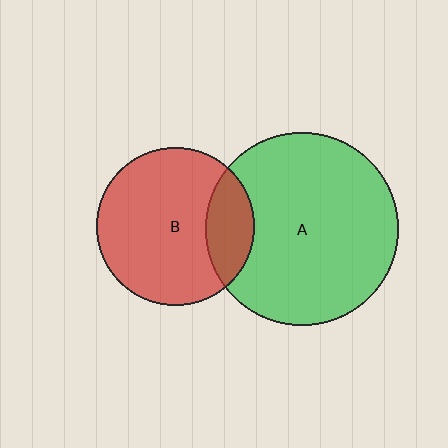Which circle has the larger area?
Circle A (green).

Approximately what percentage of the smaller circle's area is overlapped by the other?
Approximately 20%.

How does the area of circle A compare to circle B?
Approximately 1.5 times.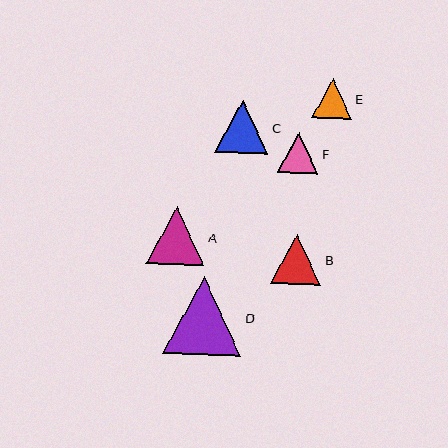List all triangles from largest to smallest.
From largest to smallest: D, A, C, B, F, E.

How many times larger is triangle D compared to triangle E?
Triangle D is approximately 2.0 times the size of triangle E.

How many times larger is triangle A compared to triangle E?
Triangle A is approximately 1.5 times the size of triangle E.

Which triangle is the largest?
Triangle D is the largest with a size of approximately 78 pixels.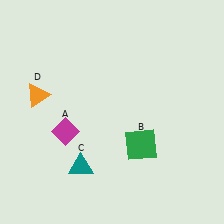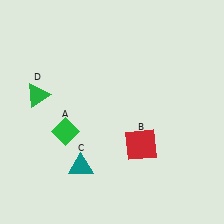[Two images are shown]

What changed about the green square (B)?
In Image 1, B is green. In Image 2, it changed to red.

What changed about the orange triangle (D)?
In Image 1, D is orange. In Image 2, it changed to green.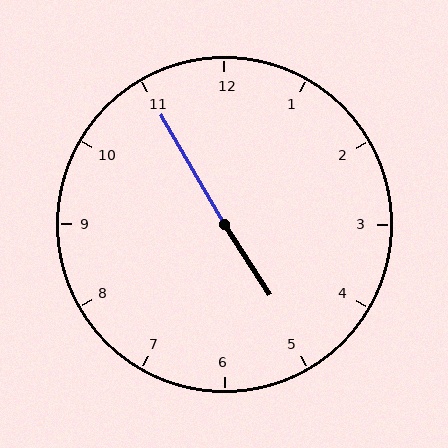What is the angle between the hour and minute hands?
Approximately 178 degrees.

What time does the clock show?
4:55.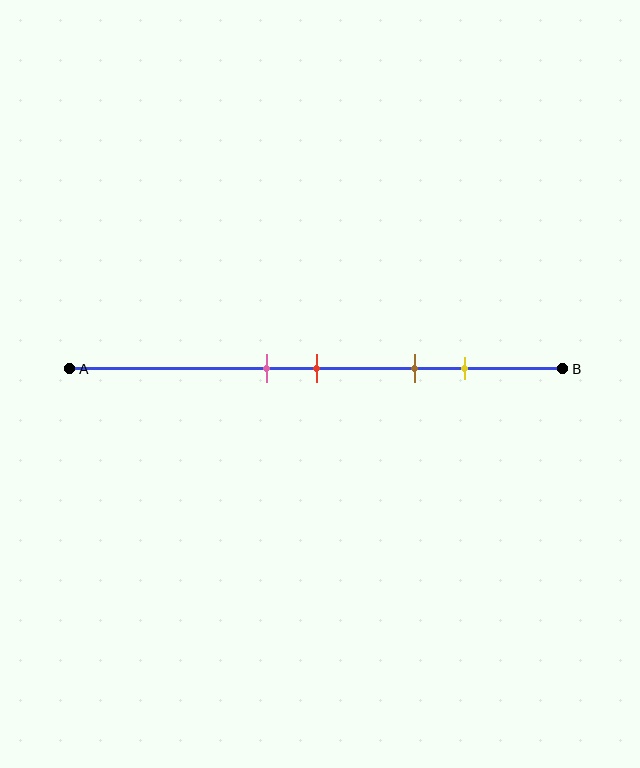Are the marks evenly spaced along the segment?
No, the marks are not evenly spaced.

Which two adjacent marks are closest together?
The pink and red marks are the closest adjacent pair.